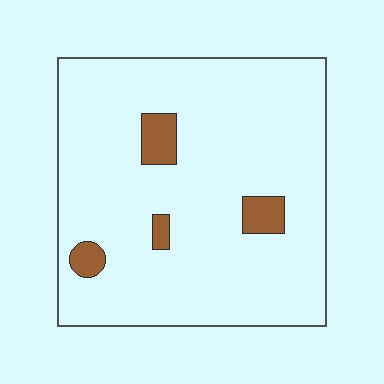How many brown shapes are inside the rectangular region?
4.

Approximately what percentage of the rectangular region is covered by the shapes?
Approximately 5%.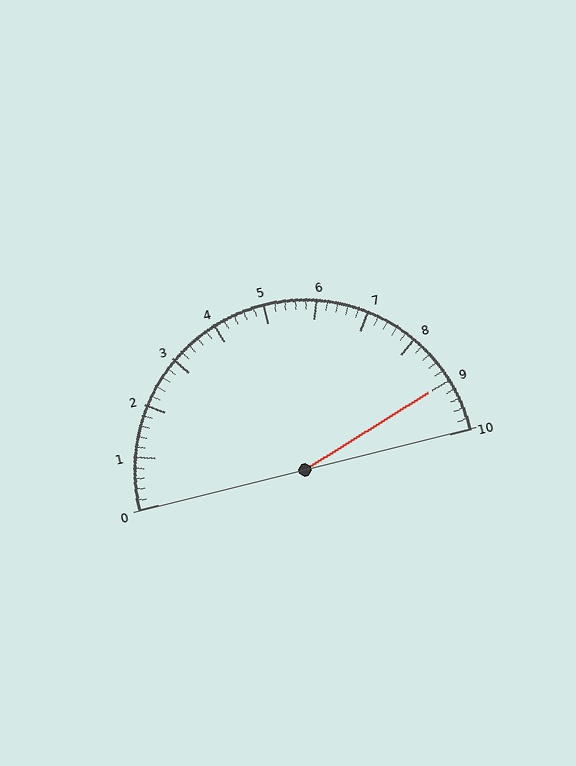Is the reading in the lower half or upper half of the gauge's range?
The reading is in the upper half of the range (0 to 10).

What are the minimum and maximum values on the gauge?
The gauge ranges from 0 to 10.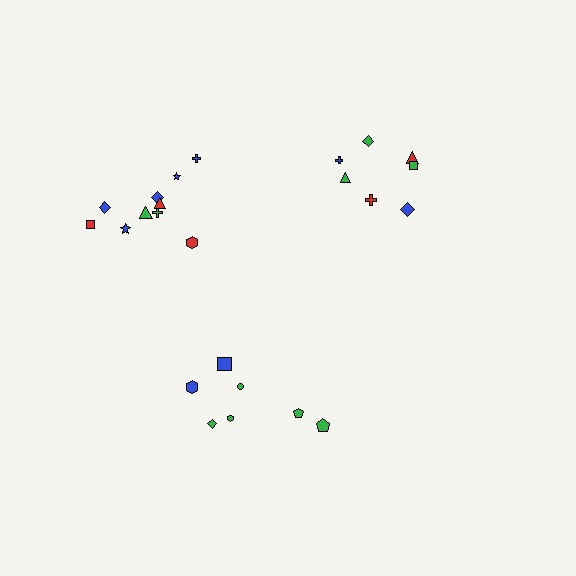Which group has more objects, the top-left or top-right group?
The top-left group.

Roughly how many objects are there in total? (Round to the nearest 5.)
Roughly 25 objects in total.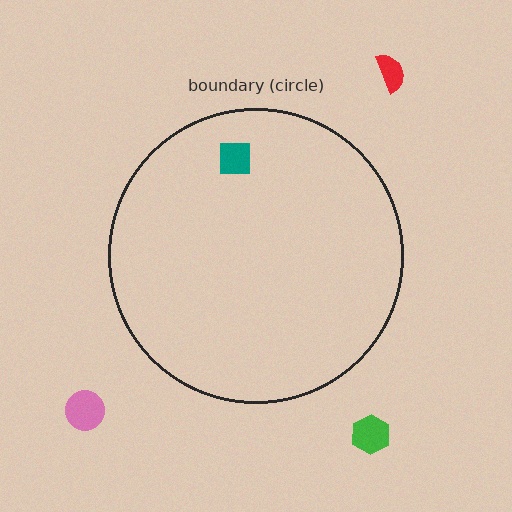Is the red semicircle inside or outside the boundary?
Outside.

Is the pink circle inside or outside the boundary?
Outside.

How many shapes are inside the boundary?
1 inside, 3 outside.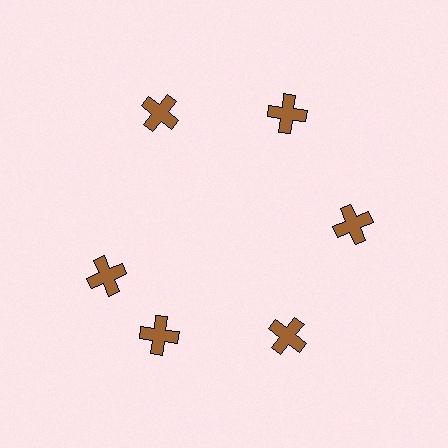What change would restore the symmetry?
The symmetry would be restored by rotating it back into even spacing with its neighbors so that all 6 crosses sit at equal angles and equal distance from the center.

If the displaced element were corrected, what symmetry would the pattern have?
It would have 6-fold rotational symmetry — the pattern would map onto itself every 60 degrees.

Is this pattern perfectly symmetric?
No. The 6 brown crosses are arranged in a ring, but one element near the 9 o'clock position is rotated out of alignment along the ring, breaking the 6-fold rotational symmetry.